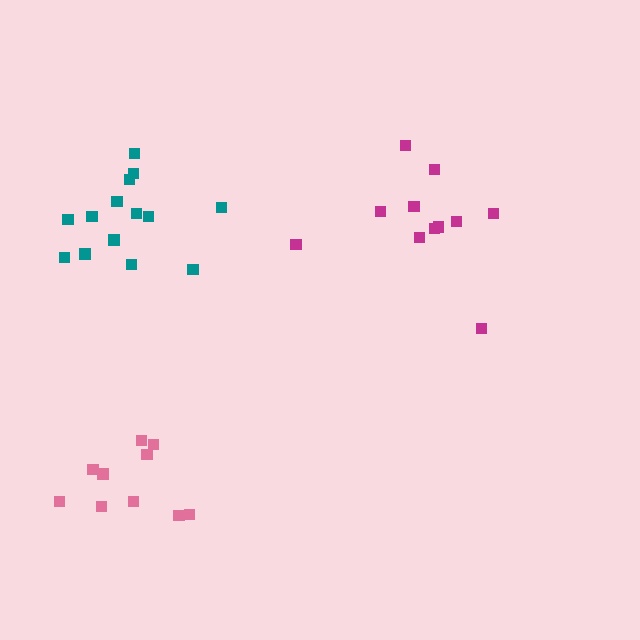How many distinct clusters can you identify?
There are 3 distinct clusters.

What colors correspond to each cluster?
The clusters are colored: magenta, teal, pink.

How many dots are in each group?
Group 1: 11 dots, Group 2: 14 dots, Group 3: 10 dots (35 total).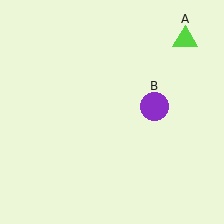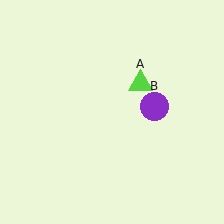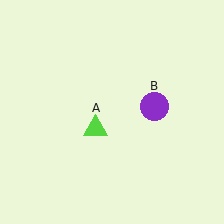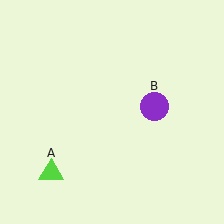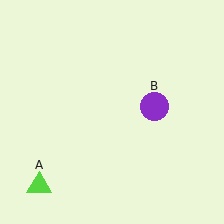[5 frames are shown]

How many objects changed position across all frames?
1 object changed position: lime triangle (object A).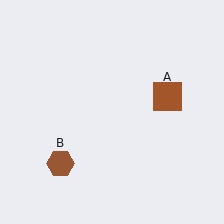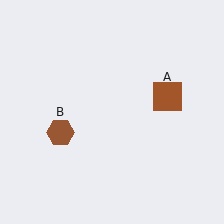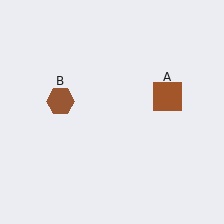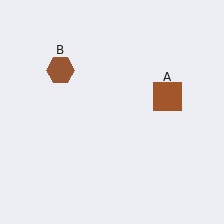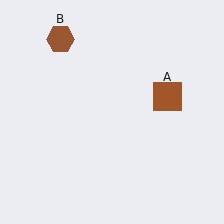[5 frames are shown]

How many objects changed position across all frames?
1 object changed position: brown hexagon (object B).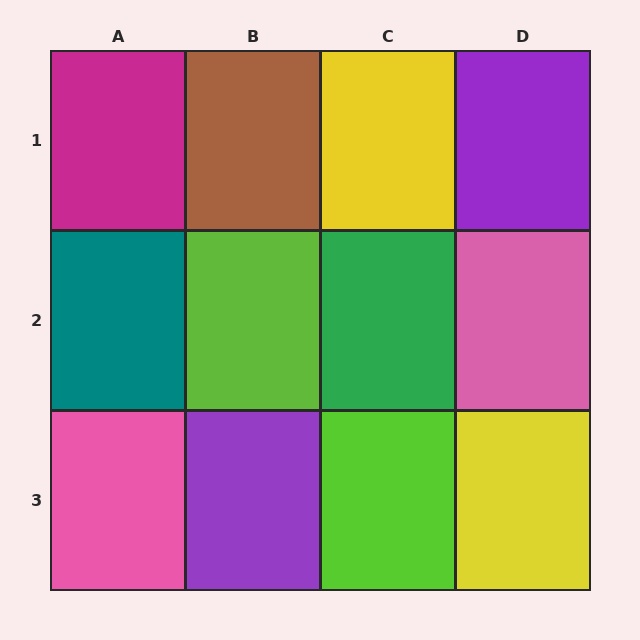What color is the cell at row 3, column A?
Pink.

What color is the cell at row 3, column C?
Lime.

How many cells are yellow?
2 cells are yellow.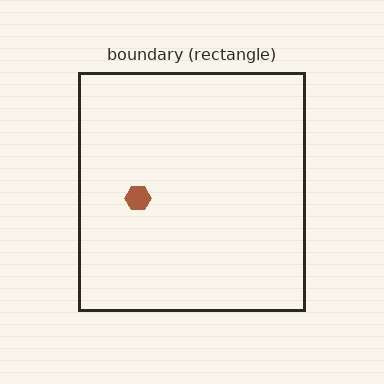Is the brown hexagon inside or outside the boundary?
Inside.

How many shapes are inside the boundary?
1 inside, 0 outside.